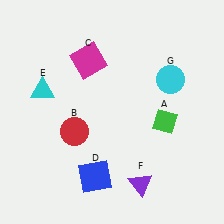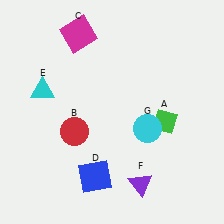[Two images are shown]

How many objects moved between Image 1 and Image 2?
2 objects moved between the two images.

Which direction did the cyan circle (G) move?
The cyan circle (G) moved down.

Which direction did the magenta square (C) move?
The magenta square (C) moved up.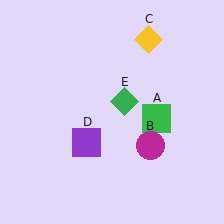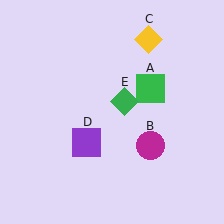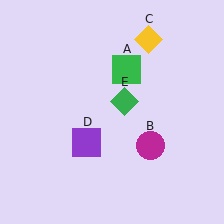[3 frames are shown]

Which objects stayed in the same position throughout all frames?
Magenta circle (object B) and yellow diamond (object C) and purple square (object D) and green diamond (object E) remained stationary.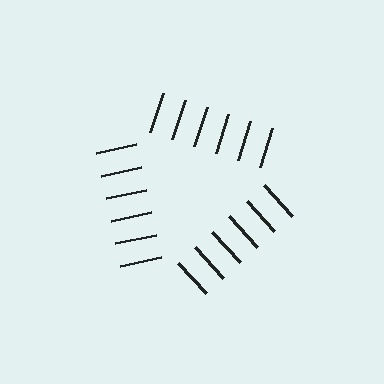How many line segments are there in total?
18 — 6 along each of the 3 edges.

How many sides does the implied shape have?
3 sides — the line-ends trace a triangle.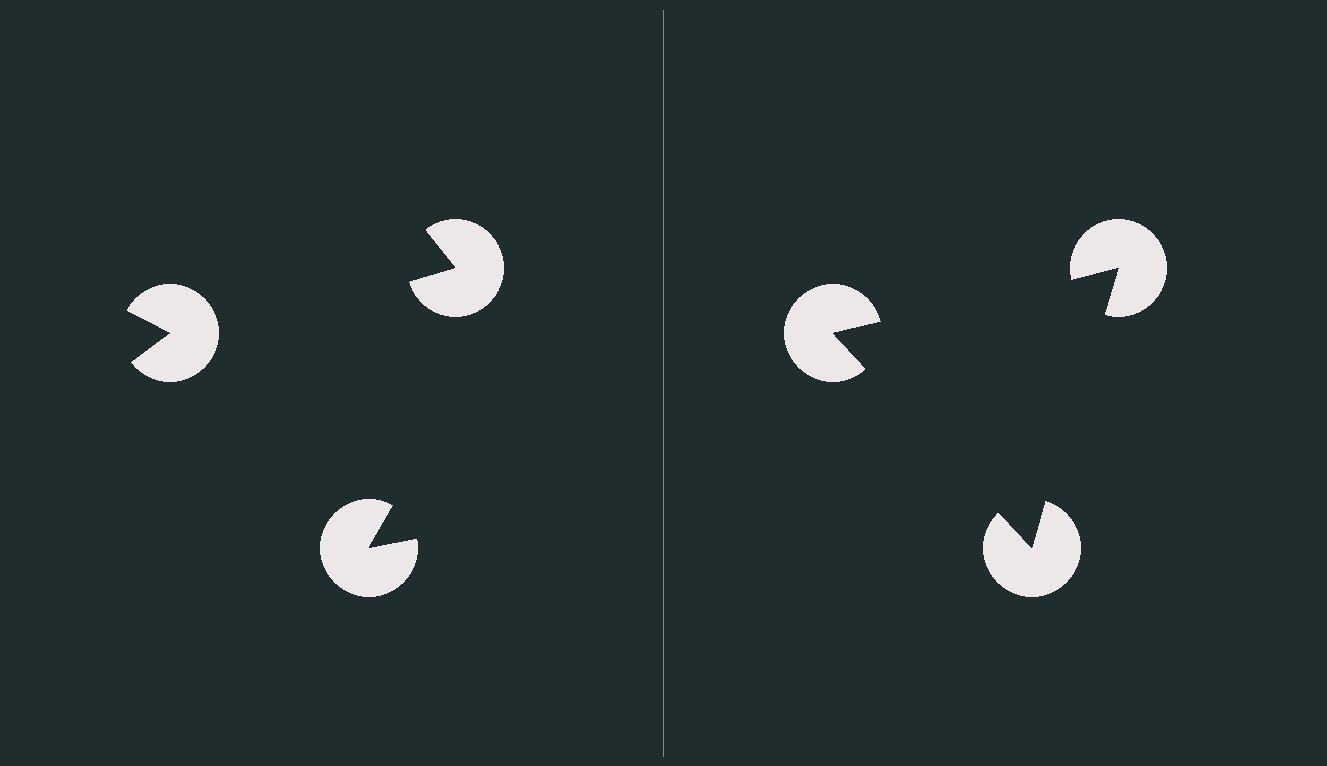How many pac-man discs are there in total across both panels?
6 — 3 on each side.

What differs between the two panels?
The pac-man discs are positioned identically on both sides; only the wedge orientations differ. On the right they align to a triangle; on the left they are misaligned.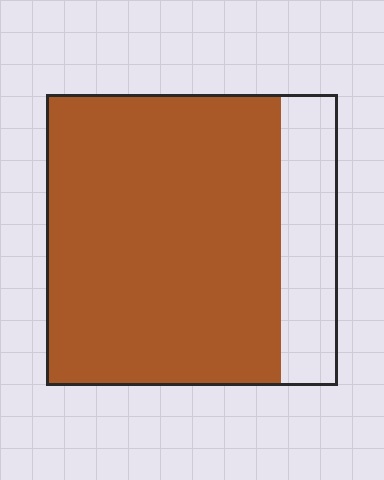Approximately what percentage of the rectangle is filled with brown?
Approximately 80%.